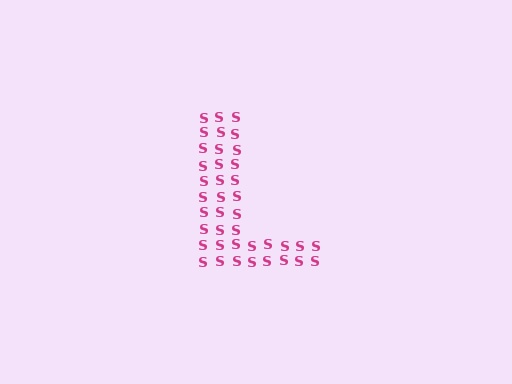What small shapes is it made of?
It is made of small letter S's.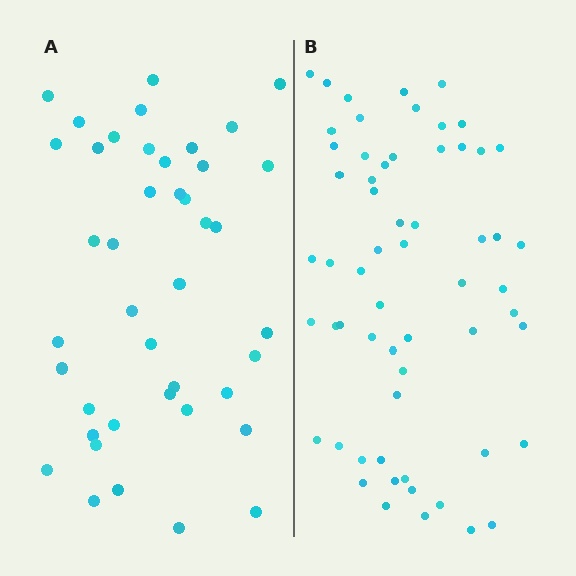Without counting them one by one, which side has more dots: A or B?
Region B (the right region) has more dots.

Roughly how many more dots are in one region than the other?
Region B has approximately 20 more dots than region A.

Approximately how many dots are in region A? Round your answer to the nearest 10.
About 40 dots. (The exact count is 42, which rounds to 40.)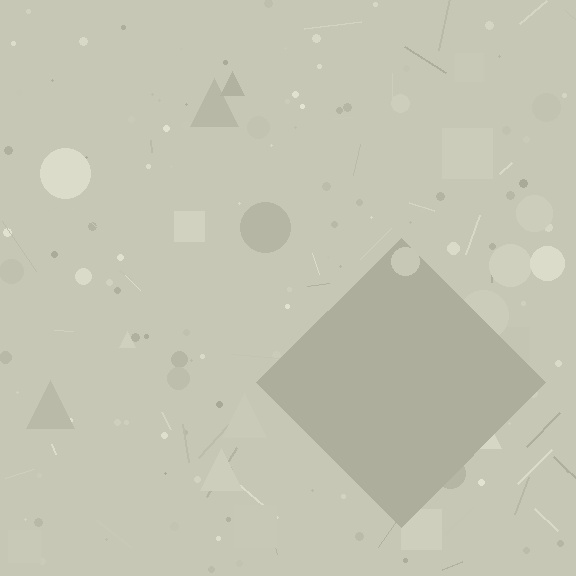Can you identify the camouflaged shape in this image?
The camouflaged shape is a diamond.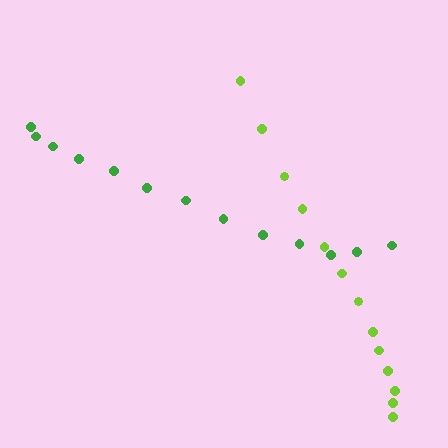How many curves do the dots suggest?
There are 2 distinct paths.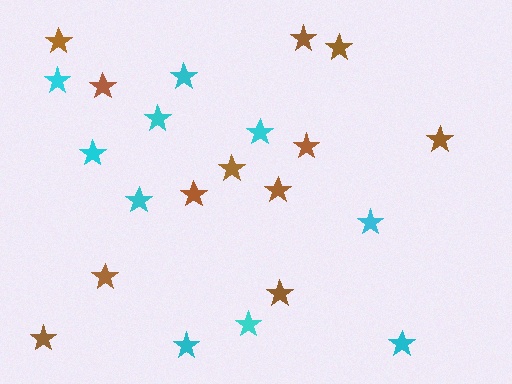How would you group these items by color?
There are 2 groups: one group of cyan stars (10) and one group of brown stars (12).